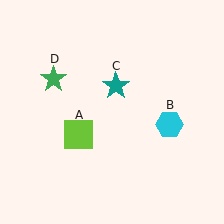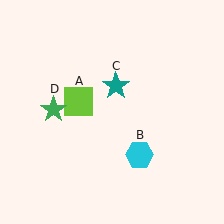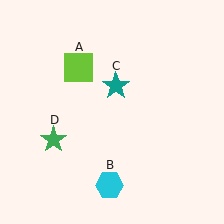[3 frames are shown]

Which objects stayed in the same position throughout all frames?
Teal star (object C) remained stationary.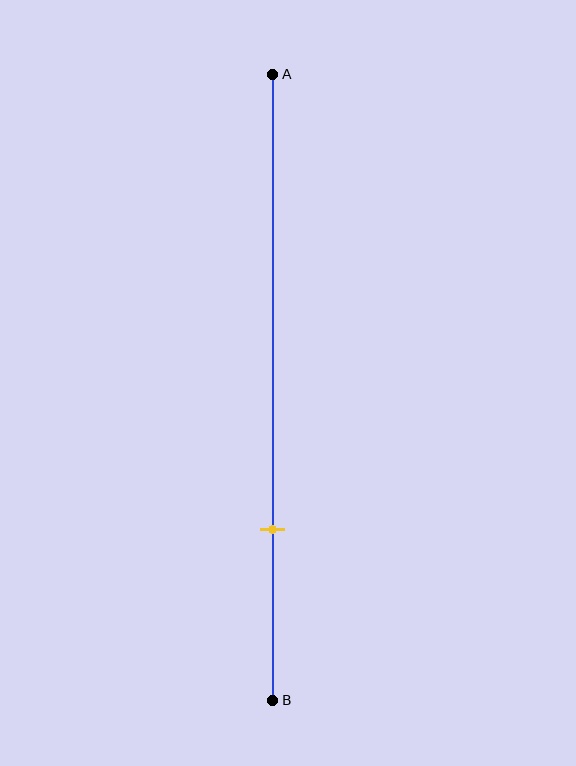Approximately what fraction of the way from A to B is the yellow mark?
The yellow mark is approximately 75% of the way from A to B.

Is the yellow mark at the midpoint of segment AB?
No, the mark is at about 75% from A, not at the 50% midpoint.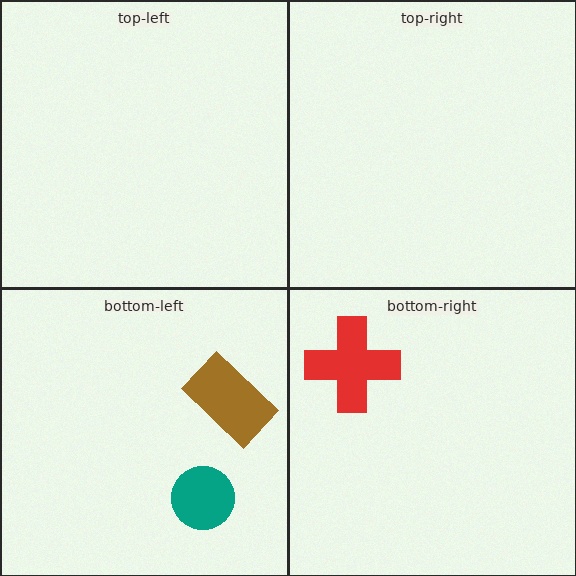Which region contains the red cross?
The bottom-right region.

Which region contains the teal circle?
The bottom-left region.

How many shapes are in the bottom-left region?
2.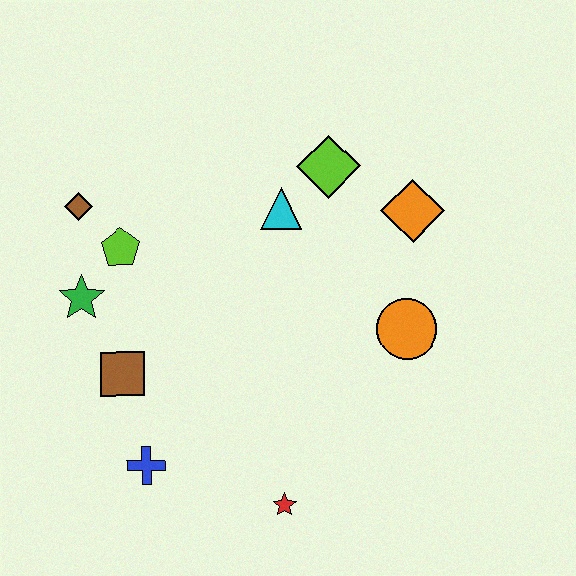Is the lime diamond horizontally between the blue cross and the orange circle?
Yes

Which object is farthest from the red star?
The brown diamond is farthest from the red star.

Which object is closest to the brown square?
The green star is closest to the brown square.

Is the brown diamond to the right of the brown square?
No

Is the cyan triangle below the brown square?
No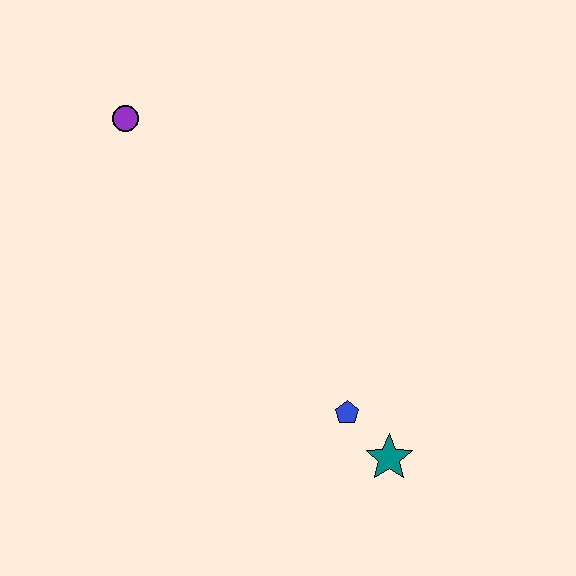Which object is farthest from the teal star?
The purple circle is farthest from the teal star.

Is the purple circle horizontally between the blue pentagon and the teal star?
No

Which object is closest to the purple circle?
The blue pentagon is closest to the purple circle.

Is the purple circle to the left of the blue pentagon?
Yes